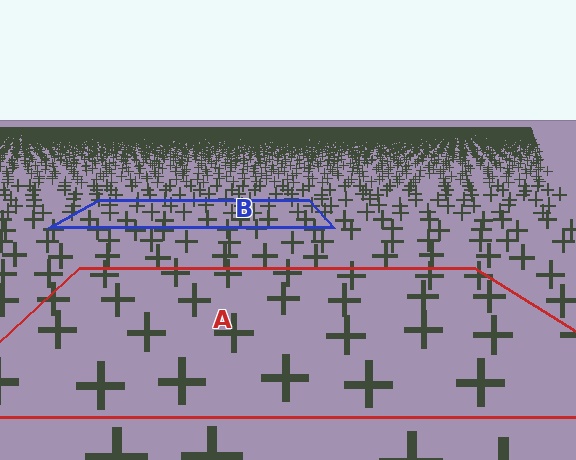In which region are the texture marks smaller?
The texture marks are smaller in region B, because it is farther away.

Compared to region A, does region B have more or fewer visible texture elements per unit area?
Region B has more texture elements per unit area — they are packed more densely because it is farther away.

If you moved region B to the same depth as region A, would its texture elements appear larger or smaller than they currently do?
They would appear larger. At a closer depth, the same texture elements are projected at a bigger on-screen size.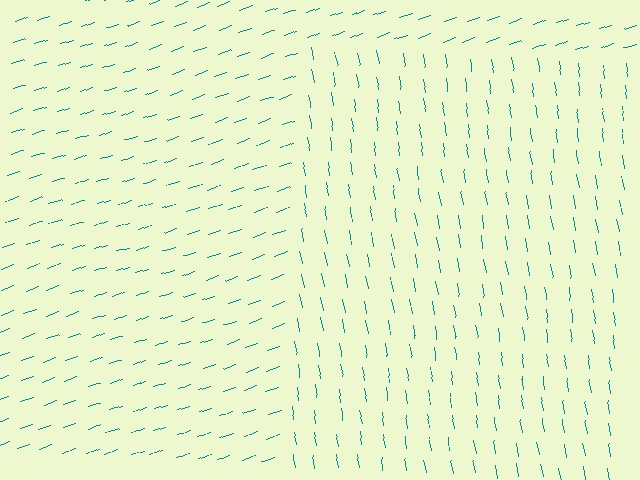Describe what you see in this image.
The image is filled with small teal line segments. A rectangle region in the image has lines oriented differently from the surrounding lines, creating a visible texture boundary.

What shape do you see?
I see a rectangle.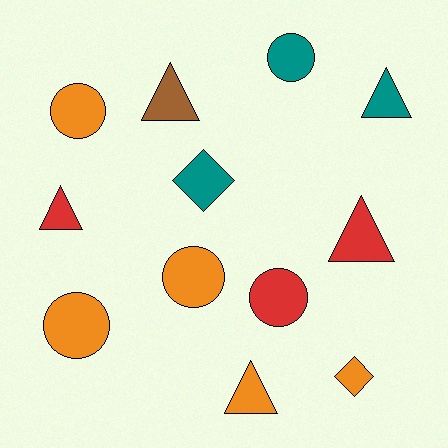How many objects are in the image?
There are 12 objects.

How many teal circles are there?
There is 1 teal circle.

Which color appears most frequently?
Orange, with 5 objects.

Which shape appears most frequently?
Triangle, with 5 objects.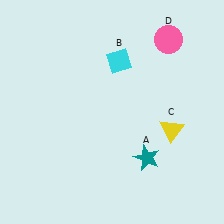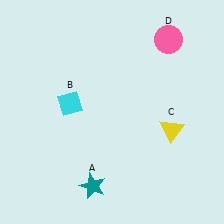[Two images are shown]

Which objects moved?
The objects that moved are: the teal star (A), the cyan diamond (B).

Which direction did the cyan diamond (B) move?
The cyan diamond (B) moved left.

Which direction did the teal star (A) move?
The teal star (A) moved left.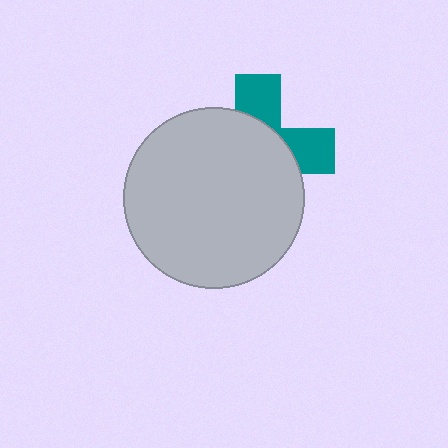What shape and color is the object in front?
The object in front is a light gray circle.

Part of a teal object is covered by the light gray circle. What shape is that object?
It is a cross.